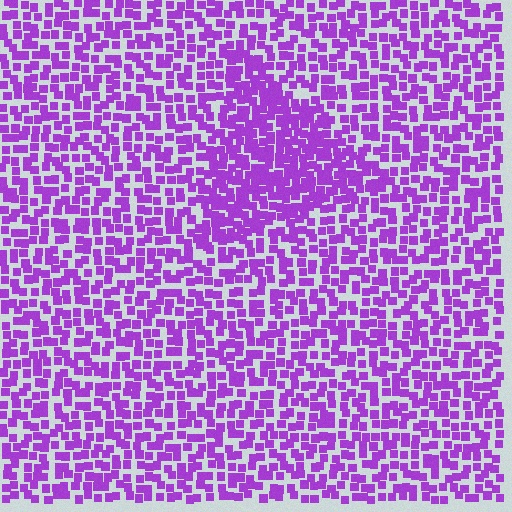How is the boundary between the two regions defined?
The boundary is defined by a change in element density (approximately 1.6x ratio). All elements are the same color, size, and shape.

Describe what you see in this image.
The image contains small purple elements arranged at two different densities. A triangle-shaped region is visible where the elements are more densely packed than the surrounding area.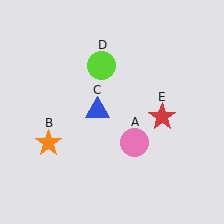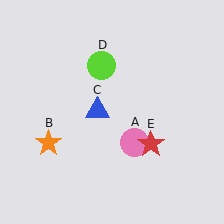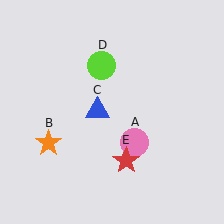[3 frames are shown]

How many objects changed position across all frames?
1 object changed position: red star (object E).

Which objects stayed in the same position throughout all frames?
Pink circle (object A) and orange star (object B) and blue triangle (object C) and lime circle (object D) remained stationary.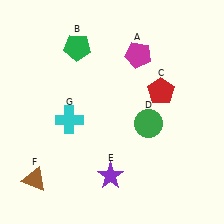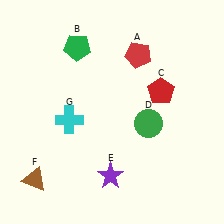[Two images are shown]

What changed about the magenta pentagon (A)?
In Image 1, A is magenta. In Image 2, it changed to red.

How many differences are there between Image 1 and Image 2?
There is 1 difference between the two images.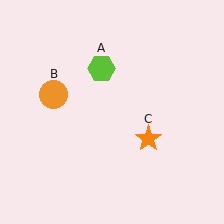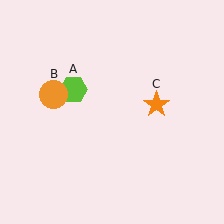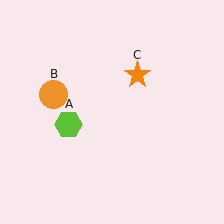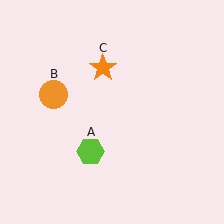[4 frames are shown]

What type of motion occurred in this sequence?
The lime hexagon (object A), orange star (object C) rotated counterclockwise around the center of the scene.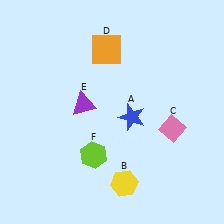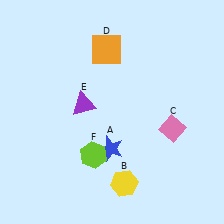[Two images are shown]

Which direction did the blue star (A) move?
The blue star (A) moved down.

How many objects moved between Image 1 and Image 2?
1 object moved between the two images.